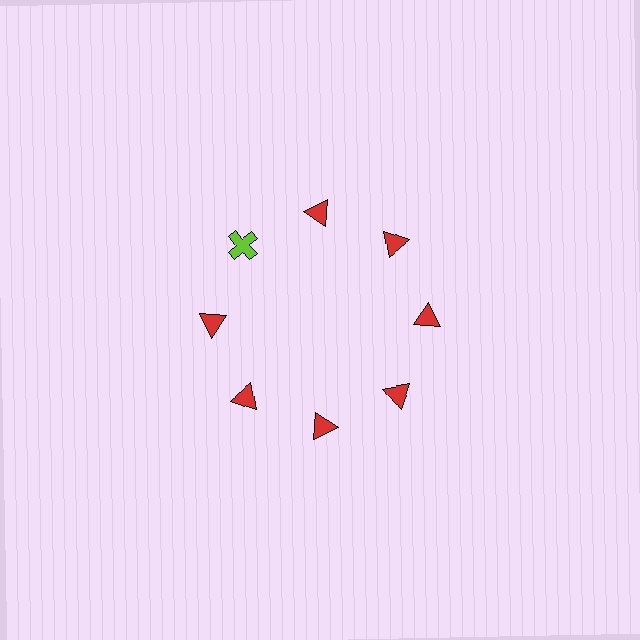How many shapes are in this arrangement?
There are 8 shapes arranged in a ring pattern.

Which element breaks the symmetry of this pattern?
The lime cross at roughly the 10 o'clock position breaks the symmetry. All other shapes are red triangles.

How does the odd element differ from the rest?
It differs in both color (lime instead of red) and shape (cross instead of triangle).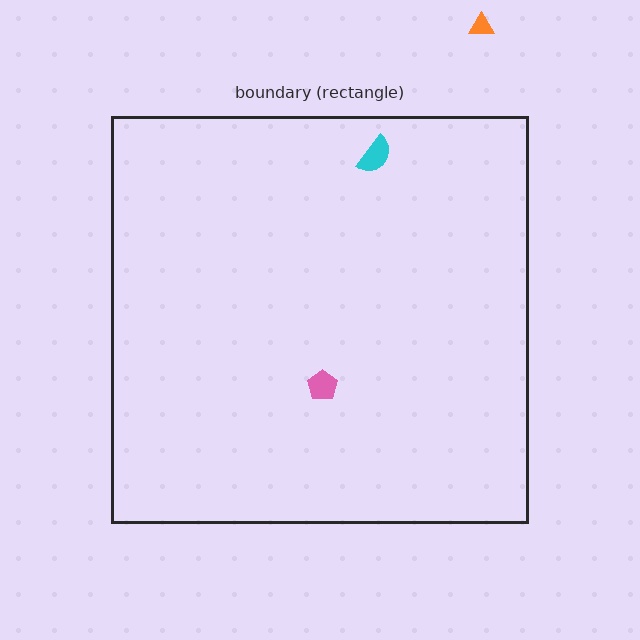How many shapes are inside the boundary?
2 inside, 1 outside.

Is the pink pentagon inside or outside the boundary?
Inside.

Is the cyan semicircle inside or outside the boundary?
Inside.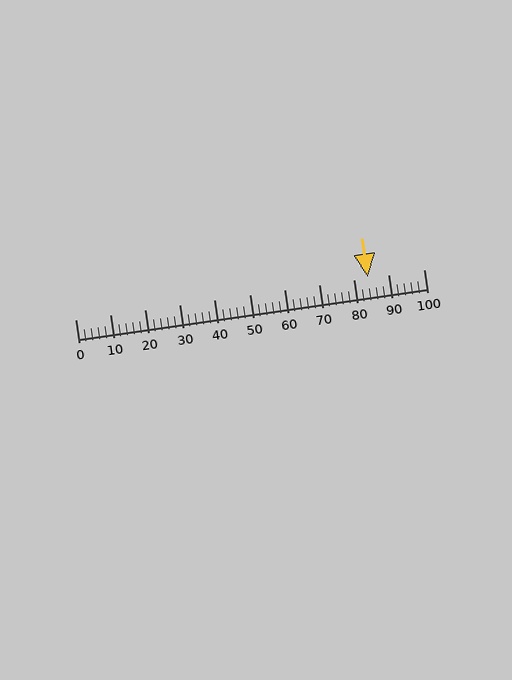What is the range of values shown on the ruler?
The ruler shows values from 0 to 100.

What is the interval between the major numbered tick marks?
The major tick marks are spaced 10 units apart.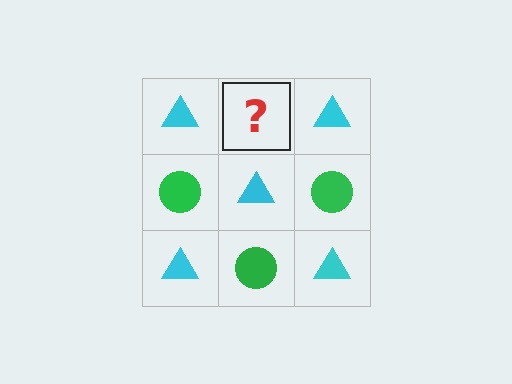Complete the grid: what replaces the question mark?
The question mark should be replaced with a green circle.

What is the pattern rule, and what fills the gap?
The rule is that it alternates cyan triangle and green circle in a checkerboard pattern. The gap should be filled with a green circle.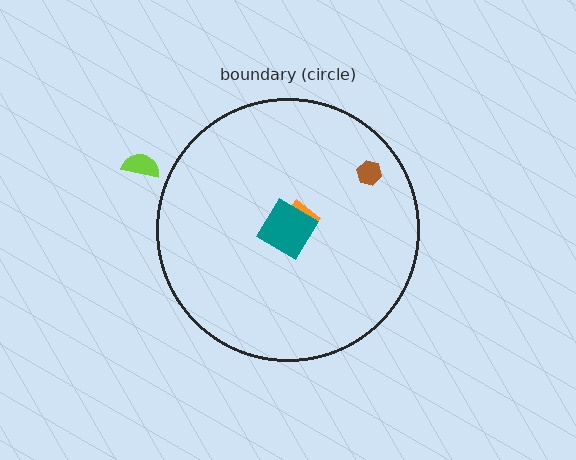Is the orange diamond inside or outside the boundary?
Inside.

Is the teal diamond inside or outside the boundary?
Inside.